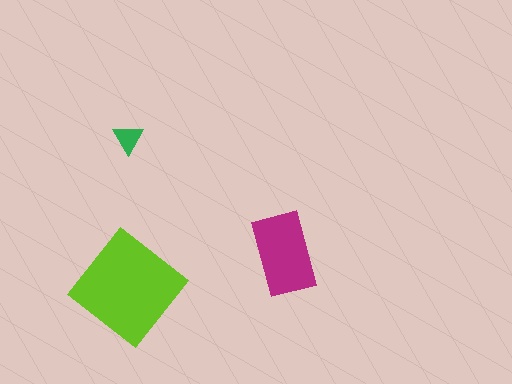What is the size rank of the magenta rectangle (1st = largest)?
2nd.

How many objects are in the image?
There are 3 objects in the image.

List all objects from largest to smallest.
The lime diamond, the magenta rectangle, the green triangle.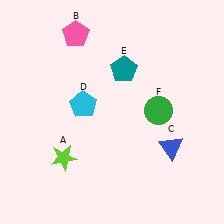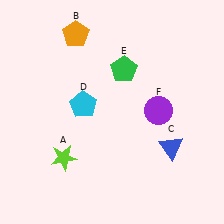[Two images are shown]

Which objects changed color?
B changed from pink to orange. E changed from teal to green. F changed from green to purple.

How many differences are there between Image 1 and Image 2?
There are 3 differences between the two images.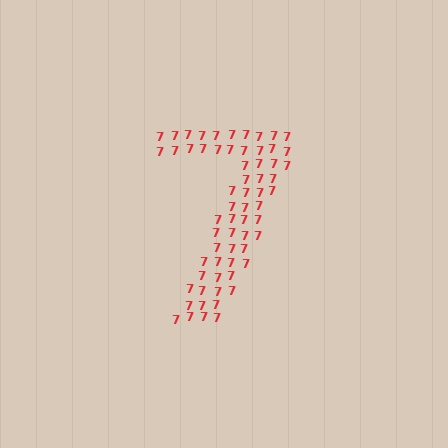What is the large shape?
The large shape is the digit 7.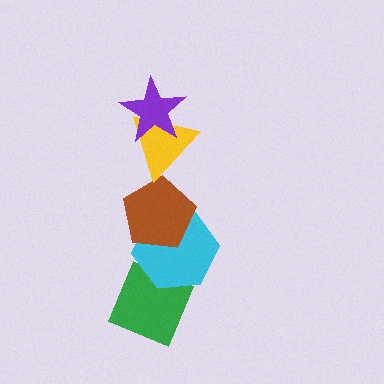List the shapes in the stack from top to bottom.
From top to bottom: the purple star, the yellow triangle, the brown pentagon, the cyan hexagon, the green diamond.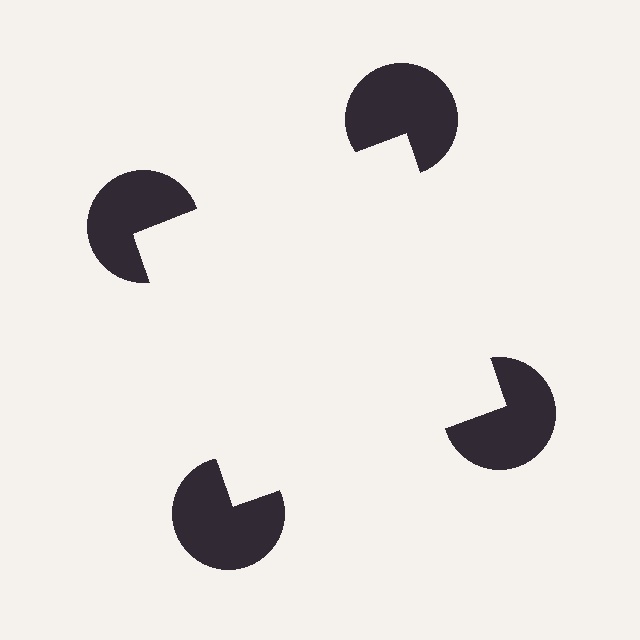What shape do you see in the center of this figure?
An illusory square — its edges are inferred from the aligned wedge cuts in the pac-man discs, not physically drawn.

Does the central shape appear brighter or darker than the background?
It typically appears slightly brighter than the background, even though no actual brightness change is drawn.